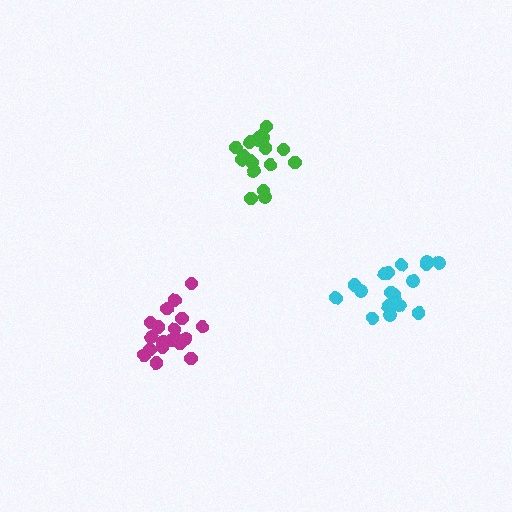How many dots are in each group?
Group 1: 17 dots, Group 2: 19 dots, Group 3: 19 dots (55 total).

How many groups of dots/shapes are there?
There are 3 groups.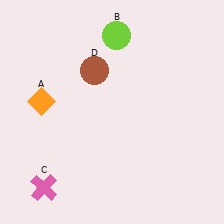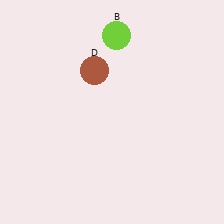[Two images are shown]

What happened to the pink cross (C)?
The pink cross (C) was removed in Image 2. It was in the bottom-left area of Image 1.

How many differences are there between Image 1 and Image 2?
There are 2 differences between the two images.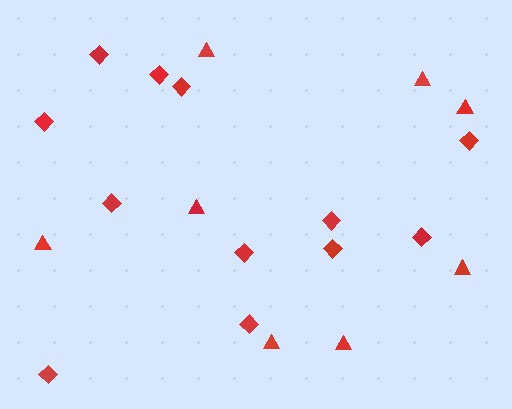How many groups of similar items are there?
There are 2 groups: one group of triangles (8) and one group of diamonds (12).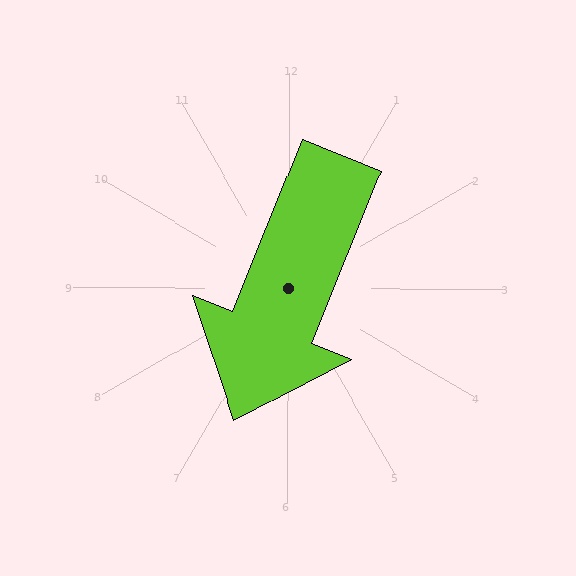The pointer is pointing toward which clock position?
Roughly 7 o'clock.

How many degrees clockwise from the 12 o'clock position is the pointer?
Approximately 202 degrees.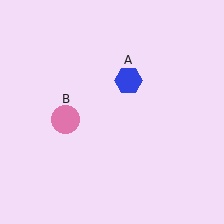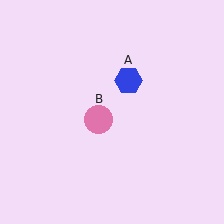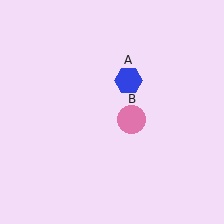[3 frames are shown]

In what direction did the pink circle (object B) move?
The pink circle (object B) moved right.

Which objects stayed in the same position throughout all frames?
Blue hexagon (object A) remained stationary.